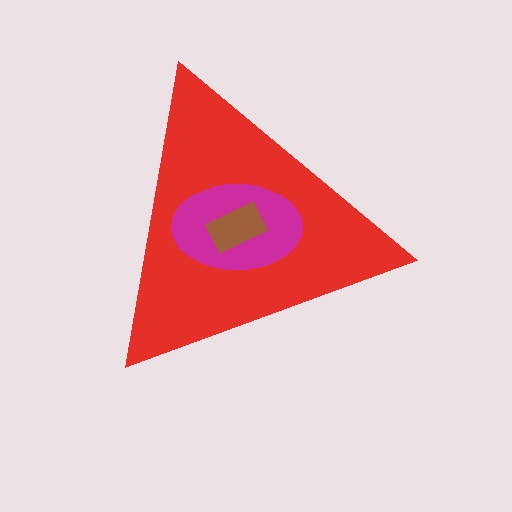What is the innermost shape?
The brown rectangle.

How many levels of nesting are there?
3.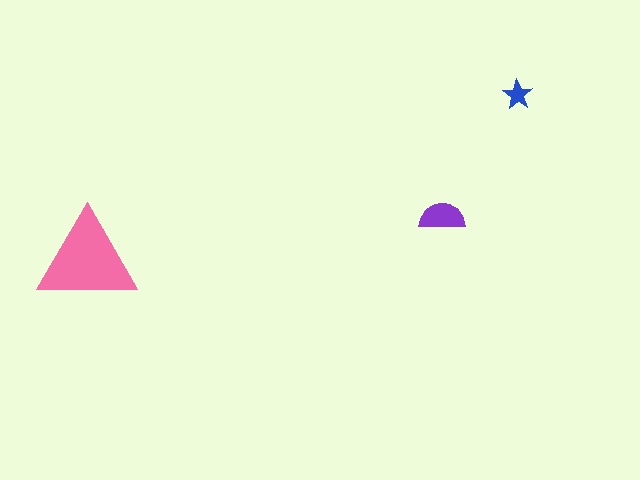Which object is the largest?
The pink triangle.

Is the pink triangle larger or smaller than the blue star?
Larger.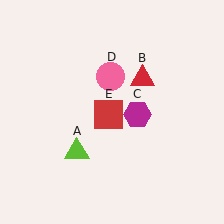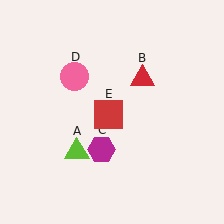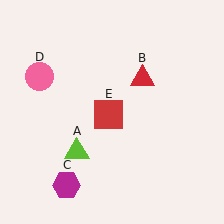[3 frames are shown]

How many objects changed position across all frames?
2 objects changed position: magenta hexagon (object C), pink circle (object D).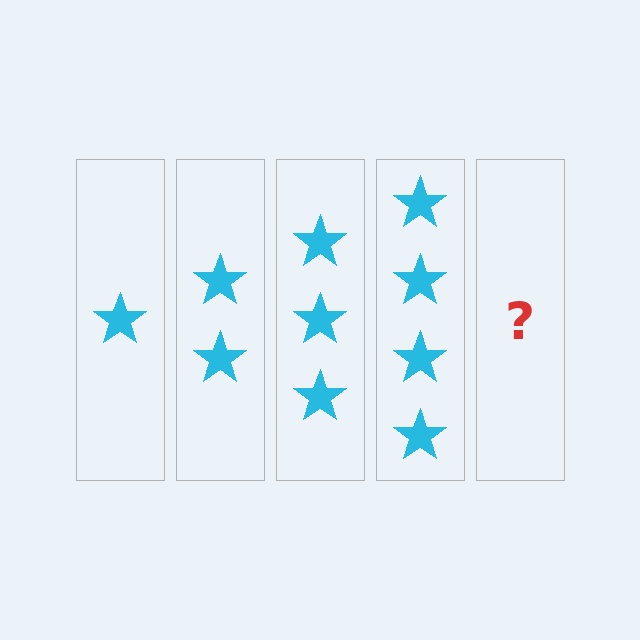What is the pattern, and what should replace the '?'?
The pattern is that each step adds one more star. The '?' should be 5 stars.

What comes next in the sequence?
The next element should be 5 stars.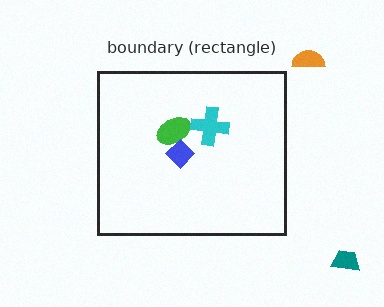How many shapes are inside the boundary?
3 inside, 2 outside.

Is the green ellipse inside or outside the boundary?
Inside.